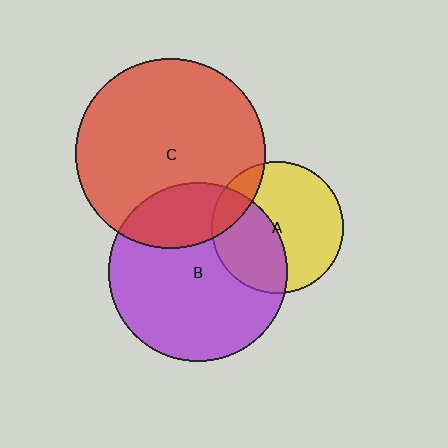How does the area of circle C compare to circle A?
Approximately 2.1 times.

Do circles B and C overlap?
Yes.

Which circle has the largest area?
Circle C (red).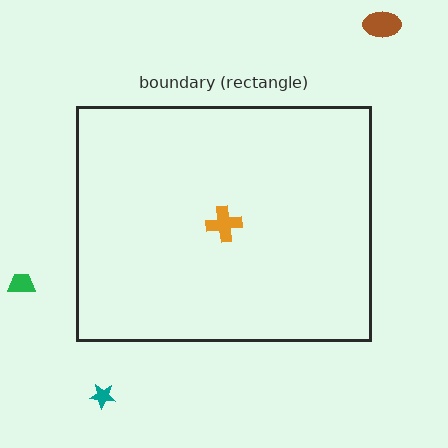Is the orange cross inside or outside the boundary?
Inside.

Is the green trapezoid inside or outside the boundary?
Outside.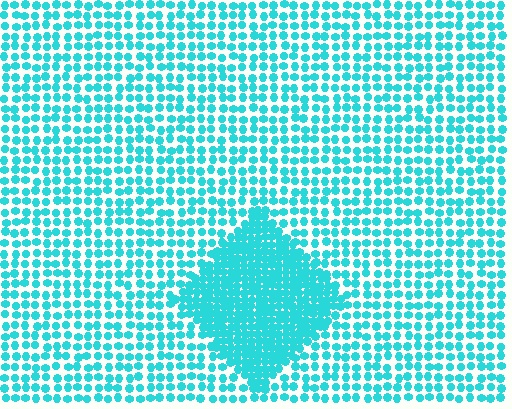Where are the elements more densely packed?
The elements are more densely packed inside the diamond boundary.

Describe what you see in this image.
The image contains small cyan elements arranged at two different densities. A diamond-shaped region is visible where the elements are more densely packed than the surrounding area.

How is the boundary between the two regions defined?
The boundary is defined by a change in element density (approximately 2.3x ratio). All elements are the same color, size, and shape.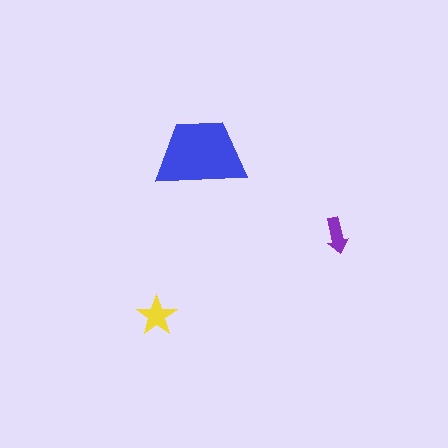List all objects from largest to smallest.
The blue trapezoid, the yellow star, the purple arrow.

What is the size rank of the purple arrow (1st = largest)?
3rd.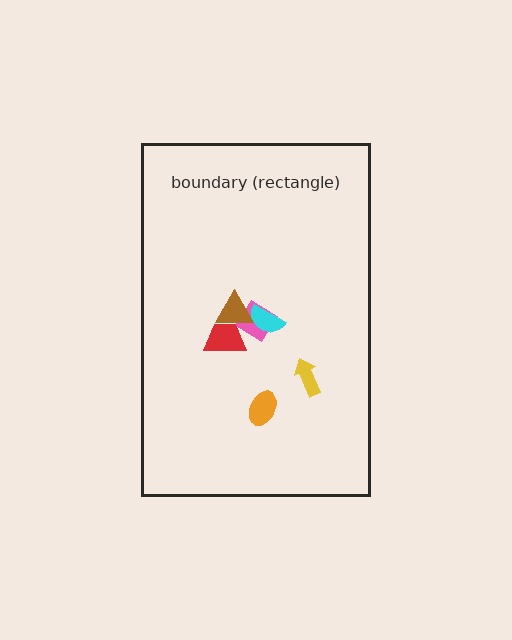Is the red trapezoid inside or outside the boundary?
Inside.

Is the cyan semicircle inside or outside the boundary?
Inside.